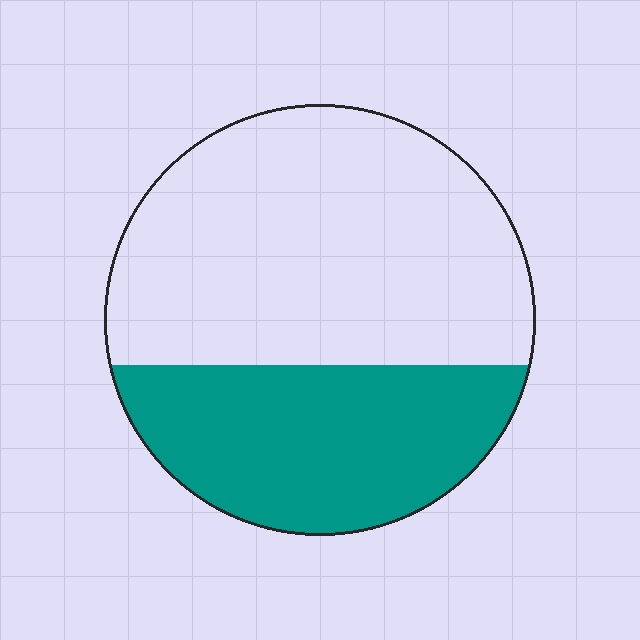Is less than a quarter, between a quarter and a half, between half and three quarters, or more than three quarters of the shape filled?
Between a quarter and a half.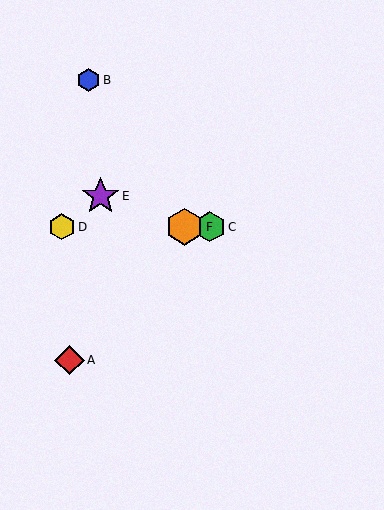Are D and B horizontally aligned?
No, D is at y≈227 and B is at y≈80.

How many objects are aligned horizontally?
3 objects (C, D, F) are aligned horizontally.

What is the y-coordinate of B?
Object B is at y≈80.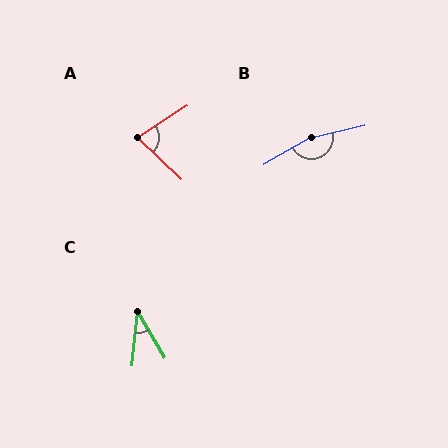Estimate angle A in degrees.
Approximately 77 degrees.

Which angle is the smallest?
C, at approximately 37 degrees.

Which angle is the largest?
B, at approximately 164 degrees.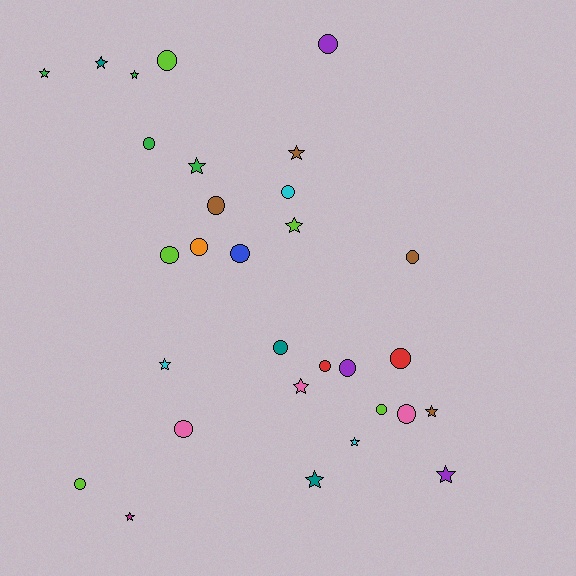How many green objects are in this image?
There are 4 green objects.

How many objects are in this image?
There are 30 objects.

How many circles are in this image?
There are 17 circles.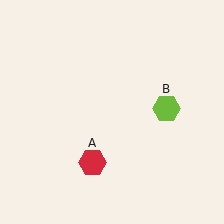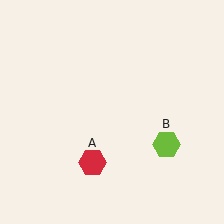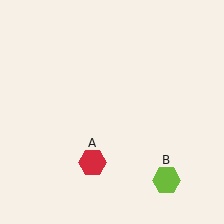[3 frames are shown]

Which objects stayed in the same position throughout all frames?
Red hexagon (object A) remained stationary.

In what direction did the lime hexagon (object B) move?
The lime hexagon (object B) moved down.